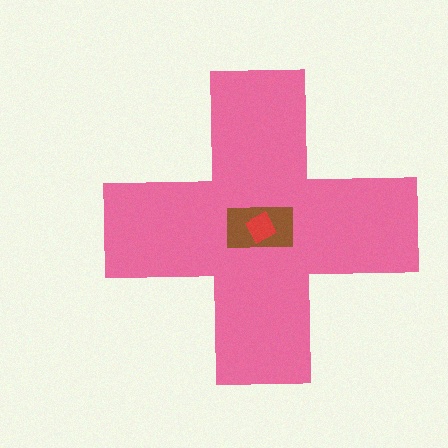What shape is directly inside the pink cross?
The brown rectangle.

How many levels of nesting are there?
3.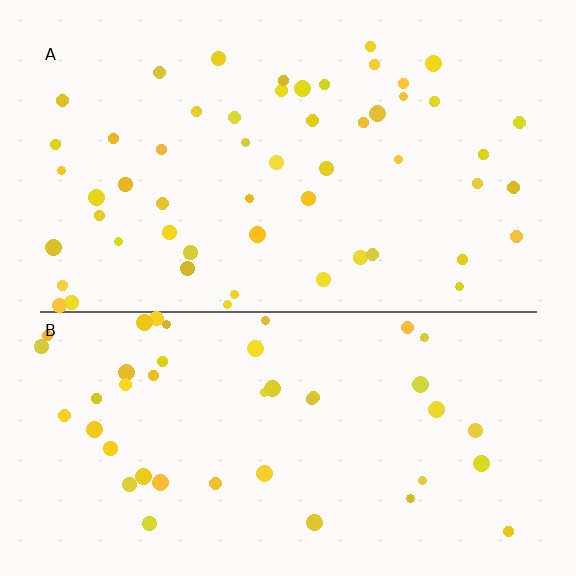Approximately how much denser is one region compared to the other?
Approximately 1.2× — region A over region B.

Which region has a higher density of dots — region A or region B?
A (the top).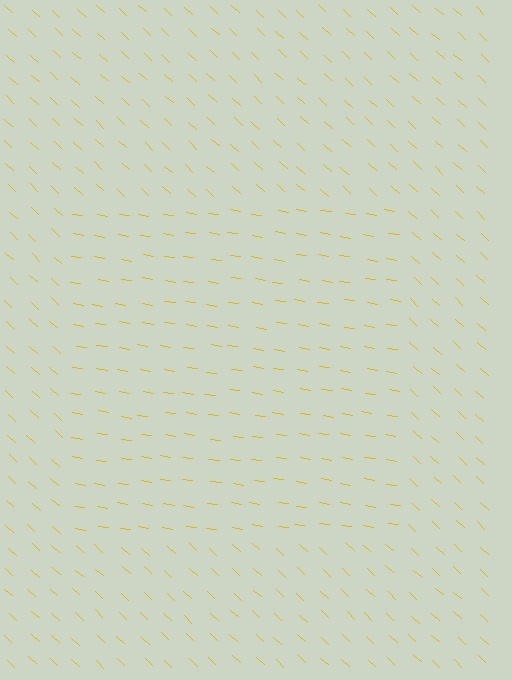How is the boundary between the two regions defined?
The boundary is defined purely by a change in line orientation (approximately 34 degrees difference). All lines are the same color and thickness.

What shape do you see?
I see a rectangle.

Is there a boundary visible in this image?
Yes, there is a texture boundary formed by a change in line orientation.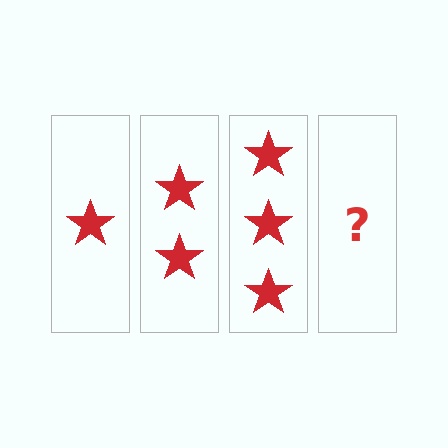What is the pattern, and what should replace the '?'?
The pattern is that each step adds one more star. The '?' should be 4 stars.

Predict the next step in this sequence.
The next step is 4 stars.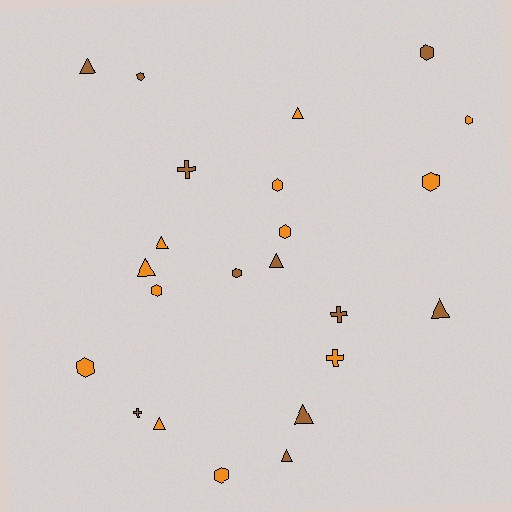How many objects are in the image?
There are 23 objects.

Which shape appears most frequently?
Hexagon, with 10 objects.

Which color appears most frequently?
Orange, with 12 objects.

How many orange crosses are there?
There is 1 orange cross.